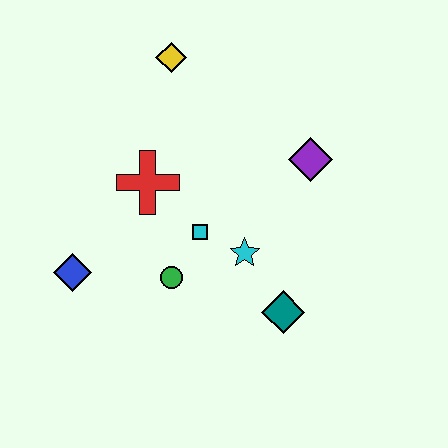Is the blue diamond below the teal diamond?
No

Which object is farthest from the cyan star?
The yellow diamond is farthest from the cyan star.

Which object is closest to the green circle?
The cyan square is closest to the green circle.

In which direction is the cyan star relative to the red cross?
The cyan star is to the right of the red cross.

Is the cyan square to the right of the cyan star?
No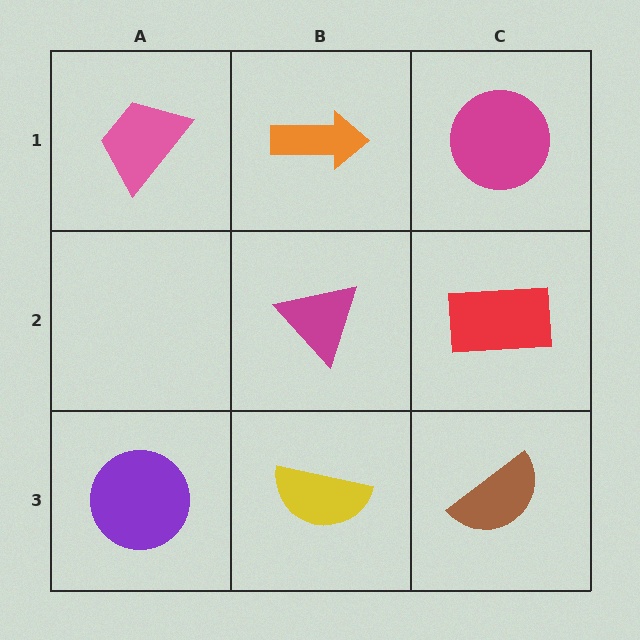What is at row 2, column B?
A magenta triangle.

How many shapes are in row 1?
3 shapes.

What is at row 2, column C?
A red rectangle.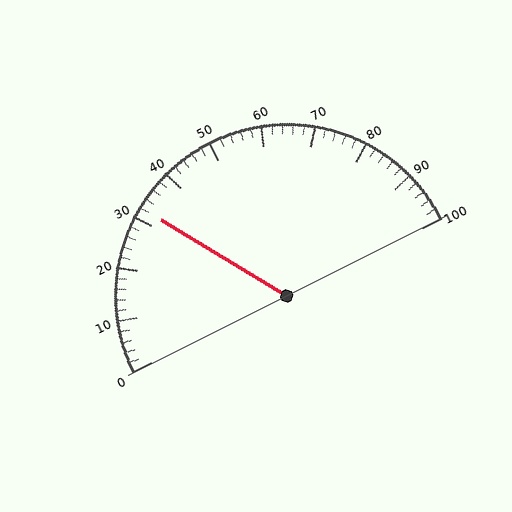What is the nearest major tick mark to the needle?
The nearest major tick mark is 30.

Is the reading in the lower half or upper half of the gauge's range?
The reading is in the lower half of the range (0 to 100).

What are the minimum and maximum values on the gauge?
The gauge ranges from 0 to 100.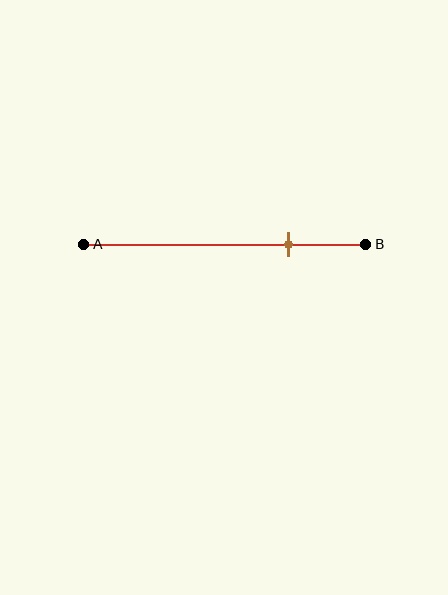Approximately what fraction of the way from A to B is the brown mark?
The brown mark is approximately 75% of the way from A to B.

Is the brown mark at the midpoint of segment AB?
No, the mark is at about 75% from A, not at the 50% midpoint.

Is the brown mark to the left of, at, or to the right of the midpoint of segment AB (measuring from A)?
The brown mark is to the right of the midpoint of segment AB.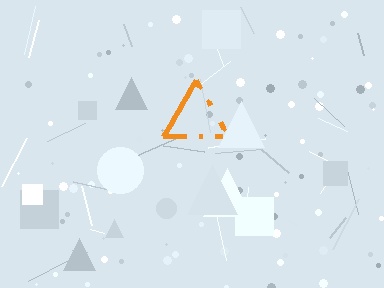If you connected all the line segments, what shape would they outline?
They would outline a triangle.